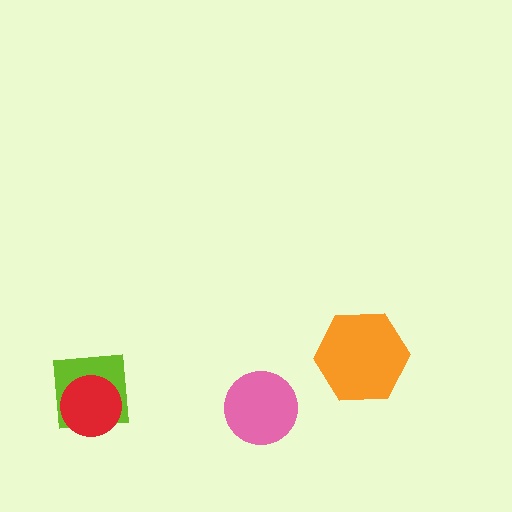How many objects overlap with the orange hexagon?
0 objects overlap with the orange hexagon.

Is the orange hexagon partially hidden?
No, no other shape covers it.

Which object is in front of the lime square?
The red circle is in front of the lime square.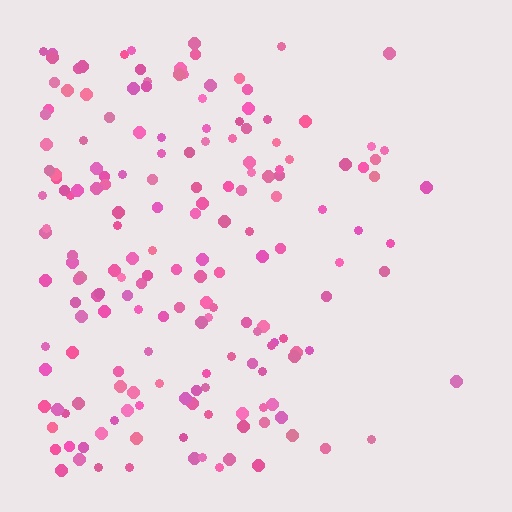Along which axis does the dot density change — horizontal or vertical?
Horizontal.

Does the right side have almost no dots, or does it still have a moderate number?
Still a moderate number, just noticeably fewer than the left.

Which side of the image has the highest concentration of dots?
The left.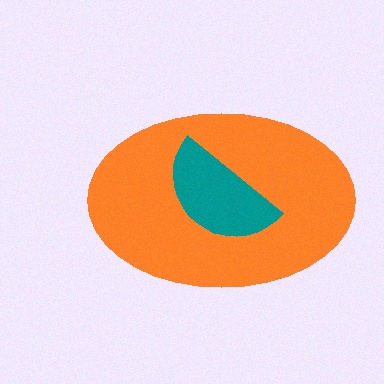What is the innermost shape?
The teal semicircle.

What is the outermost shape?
The orange ellipse.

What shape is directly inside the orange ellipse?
The teal semicircle.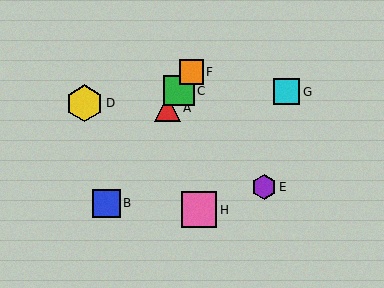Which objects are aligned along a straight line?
Objects A, B, C, F are aligned along a straight line.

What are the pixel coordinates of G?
Object G is at (286, 92).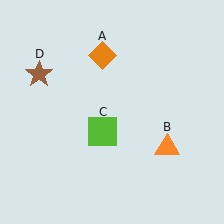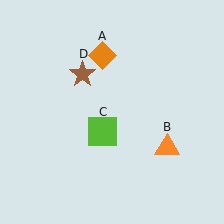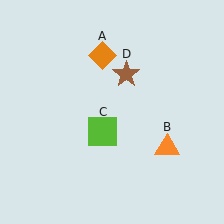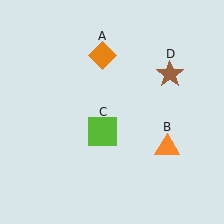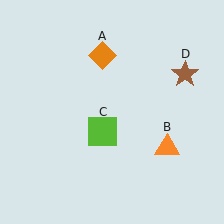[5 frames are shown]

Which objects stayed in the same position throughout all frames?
Orange diamond (object A) and orange triangle (object B) and lime square (object C) remained stationary.